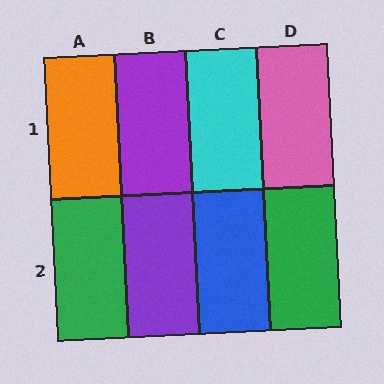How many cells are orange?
1 cell is orange.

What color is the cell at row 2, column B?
Purple.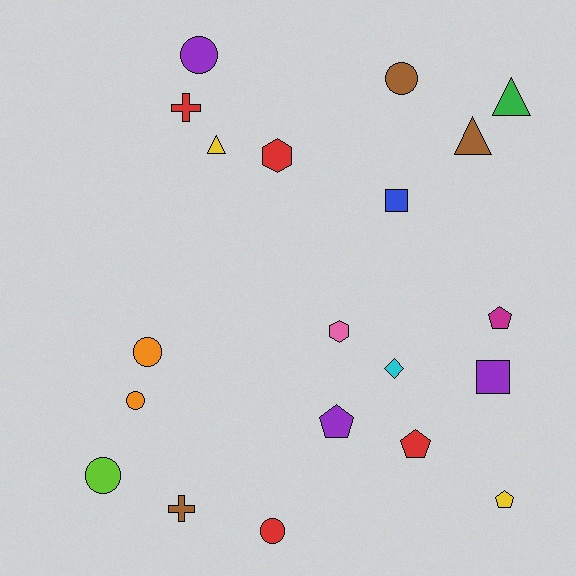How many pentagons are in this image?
There are 4 pentagons.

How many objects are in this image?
There are 20 objects.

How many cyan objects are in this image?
There is 1 cyan object.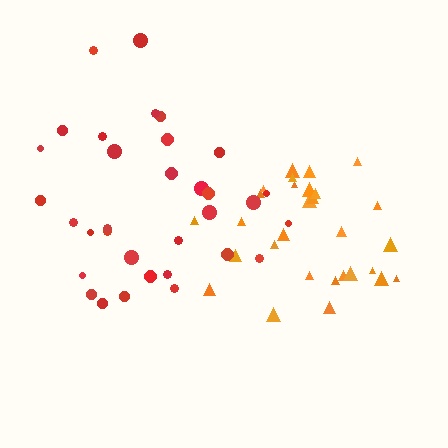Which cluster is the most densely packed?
Orange.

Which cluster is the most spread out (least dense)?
Red.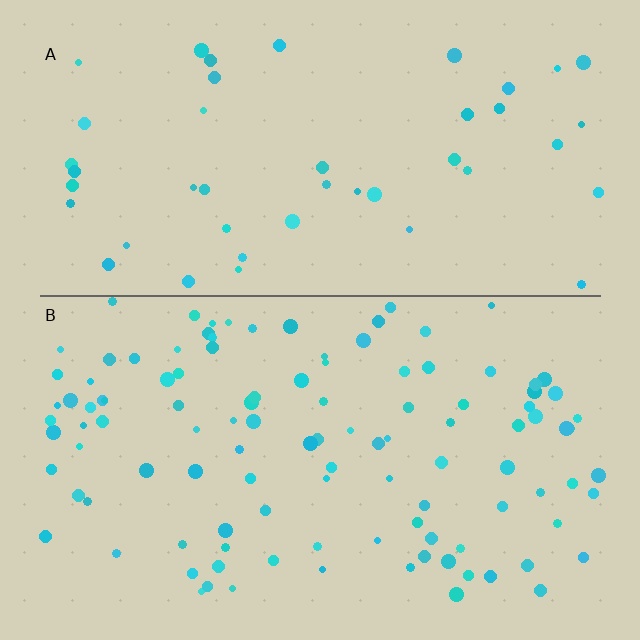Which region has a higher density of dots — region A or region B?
B (the bottom).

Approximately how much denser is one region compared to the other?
Approximately 2.5× — region B over region A.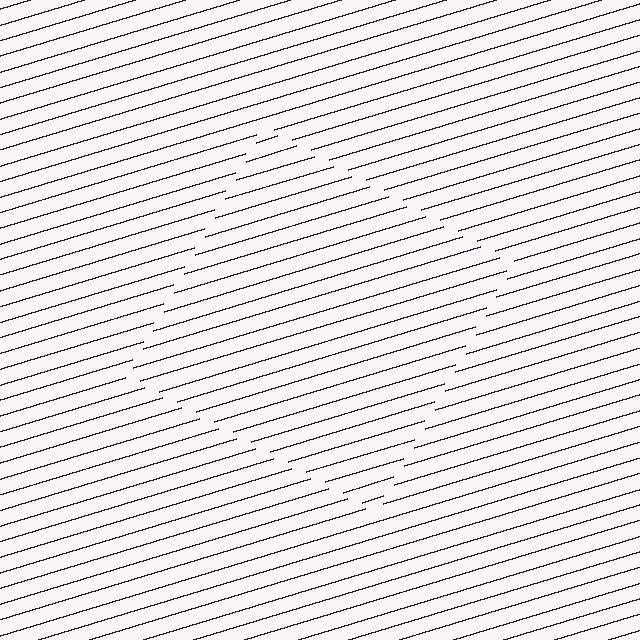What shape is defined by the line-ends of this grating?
An illusory square. The interior of the shape contains the same grating, shifted by half a period — the contour is defined by the phase discontinuity where line-ends from the inner and outer gratings abut.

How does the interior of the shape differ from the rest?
The interior of the shape contains the same grating, shifted by half a period — the contour is defined by the phase discontinuity where line-ends from the inner and outer gratings abut.